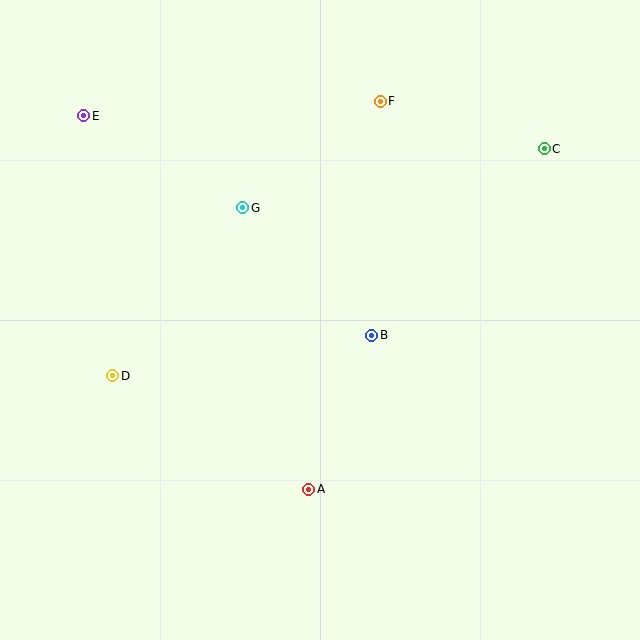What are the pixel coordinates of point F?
Point F is at (380, 101).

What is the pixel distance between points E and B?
The distance between E and B is 362 pixels.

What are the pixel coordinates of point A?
Point A is at (309, 489).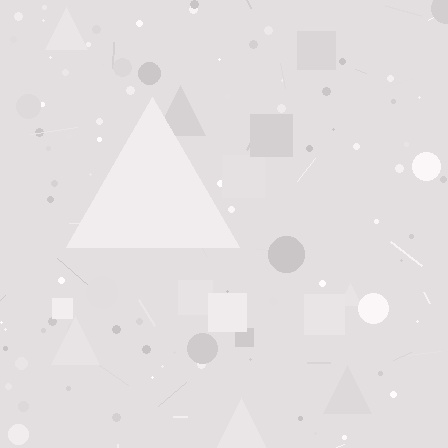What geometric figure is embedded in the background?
A triangle is embedded in the background.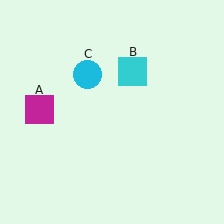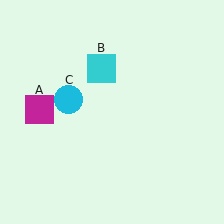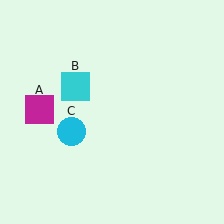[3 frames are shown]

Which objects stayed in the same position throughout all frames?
Magenta square (object A) remained stationary.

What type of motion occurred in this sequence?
The cyan square (object B), cyan circle (object C) rotated counterclockwise around the center of the scene.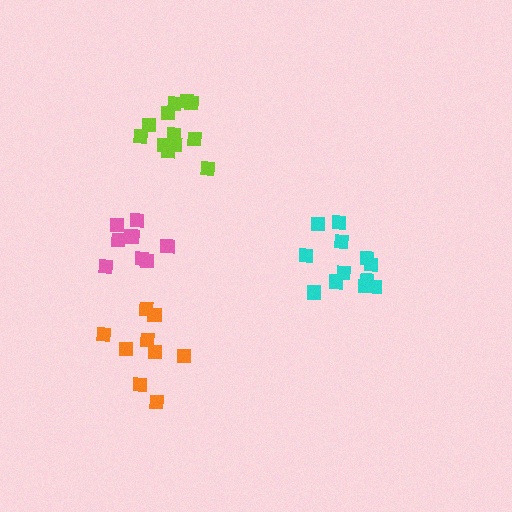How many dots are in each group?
Group 1: 12 dots, Group 2: 12 dots, Group 3: 9 dots, Group 4: 9 dots (42 total).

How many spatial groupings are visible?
There are 4 spatial groupings.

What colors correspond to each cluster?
The clusters are colored: lime, cyan, pink, orange.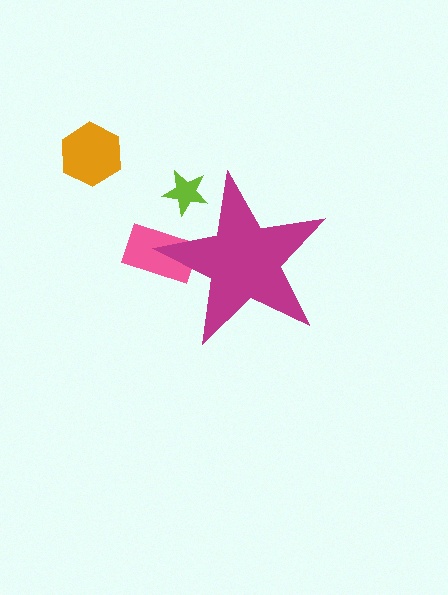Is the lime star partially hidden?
Yes, the lime star is partially hidden behind the magenta star.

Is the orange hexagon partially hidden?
No, the orange hexagon is fully visible.